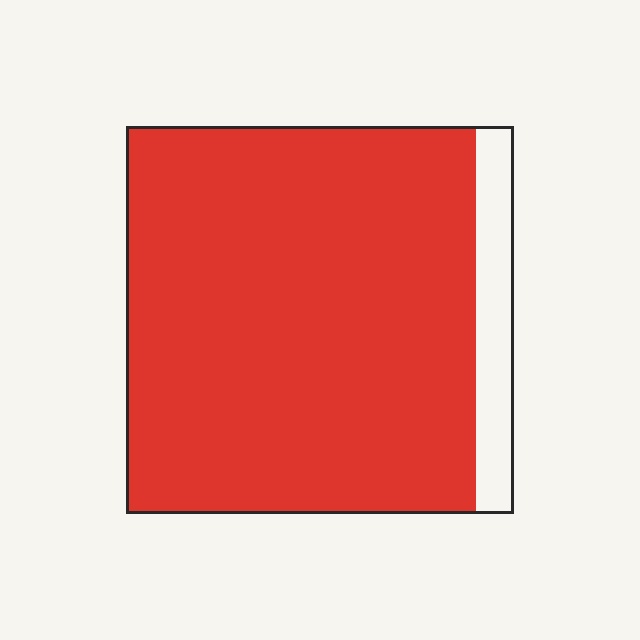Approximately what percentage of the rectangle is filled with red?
Approximately 90%.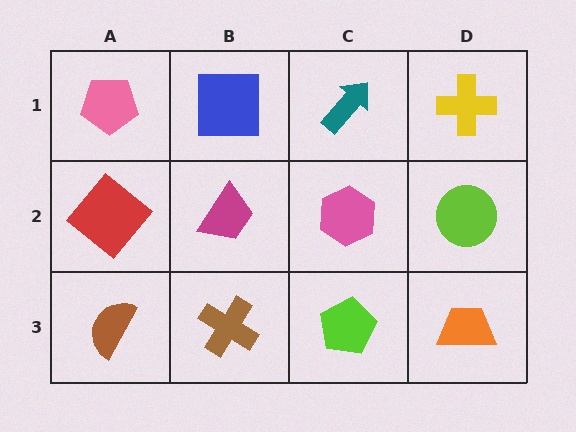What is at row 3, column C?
A lime pentagon.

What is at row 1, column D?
A yellow cross.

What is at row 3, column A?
A brown semicircle.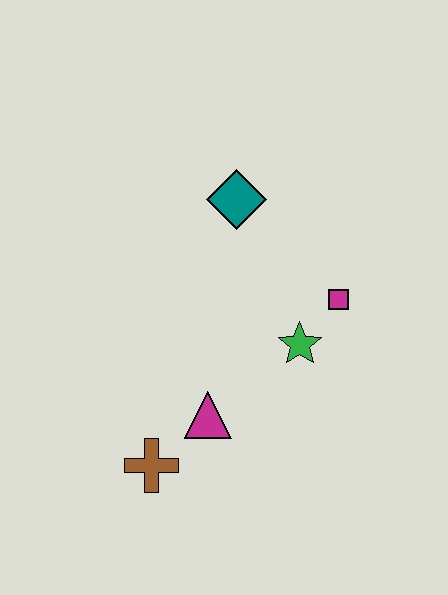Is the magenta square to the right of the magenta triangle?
Yes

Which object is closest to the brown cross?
The magenta triangle is closest to the brown cross.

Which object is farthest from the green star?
The brown cross is farthest from the green star.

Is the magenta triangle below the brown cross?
No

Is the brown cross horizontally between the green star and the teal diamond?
No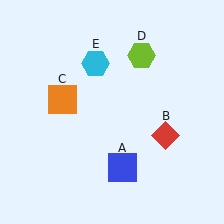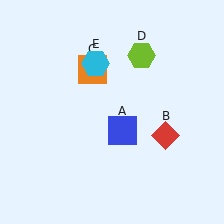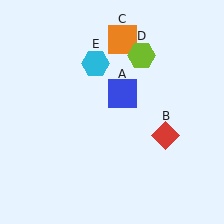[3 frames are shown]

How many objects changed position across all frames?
2 objects changed position: blue square (object A), orange square (object C).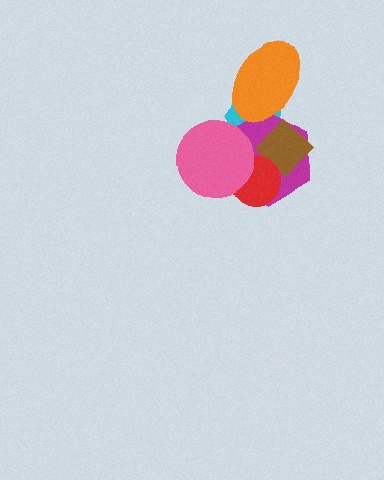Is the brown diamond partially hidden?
Yes, it is partially covered by another shape.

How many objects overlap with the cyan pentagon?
4 objects overlap with the cyan pentagon.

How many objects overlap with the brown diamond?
3 objects overlap with the brown diamond.